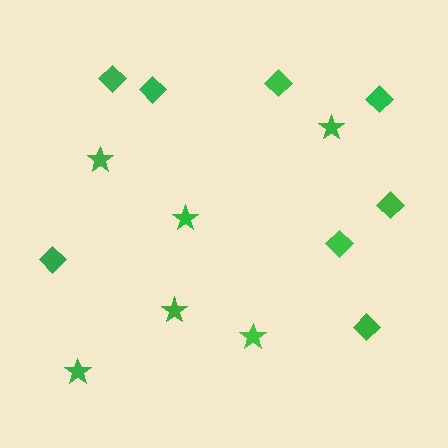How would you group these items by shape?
There are 2 groups: one group of stars (6) and one group of diamonds (8).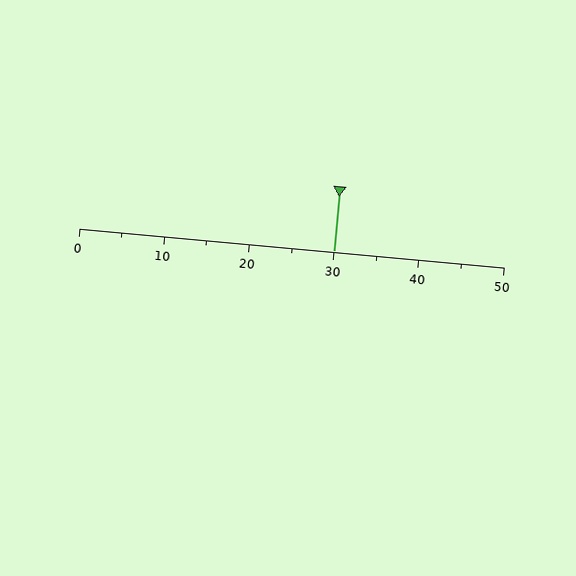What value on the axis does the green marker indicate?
The marker indicates approximately 30.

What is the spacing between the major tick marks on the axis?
The major ticks are spaced 10 apart.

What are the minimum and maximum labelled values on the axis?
The axis runs from 0 to 50.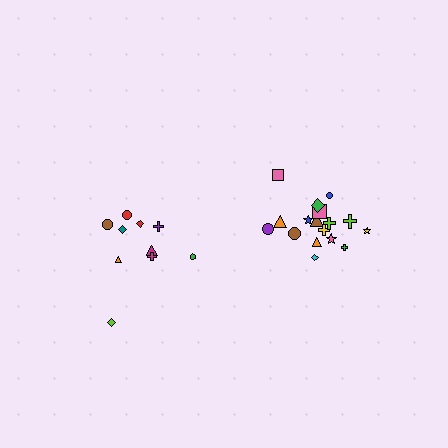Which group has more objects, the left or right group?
The right group.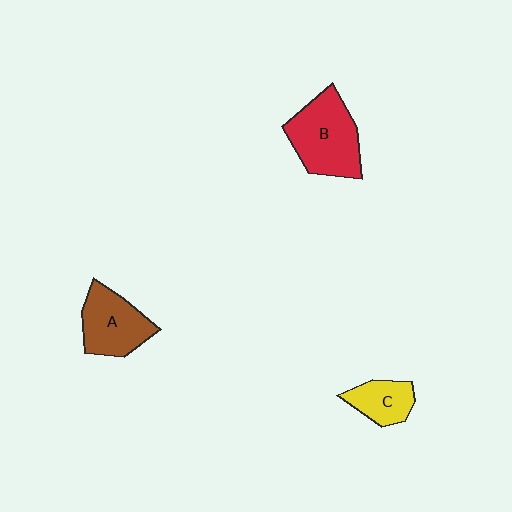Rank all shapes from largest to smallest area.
From largest to smallest: B (red), A (brown), C (yellow).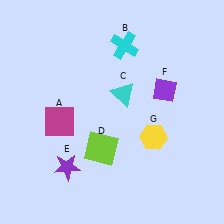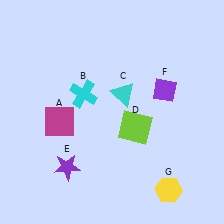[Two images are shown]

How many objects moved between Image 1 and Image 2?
3 objects moved between the two images.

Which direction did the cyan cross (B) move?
The cyan cross (B) moved down.